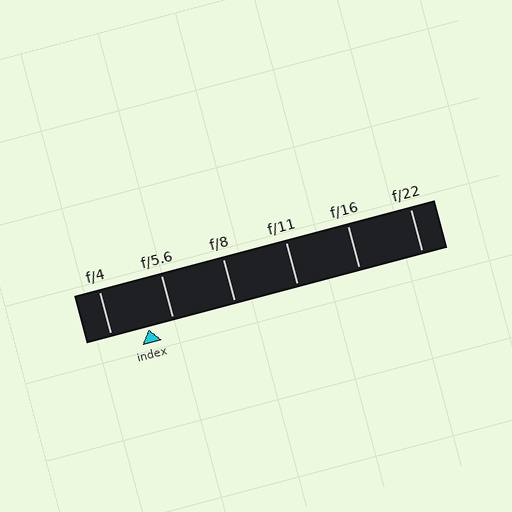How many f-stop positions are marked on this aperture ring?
There are 6 f-stop positions marked.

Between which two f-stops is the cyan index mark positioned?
The index mark is between f/4 and f/5.6.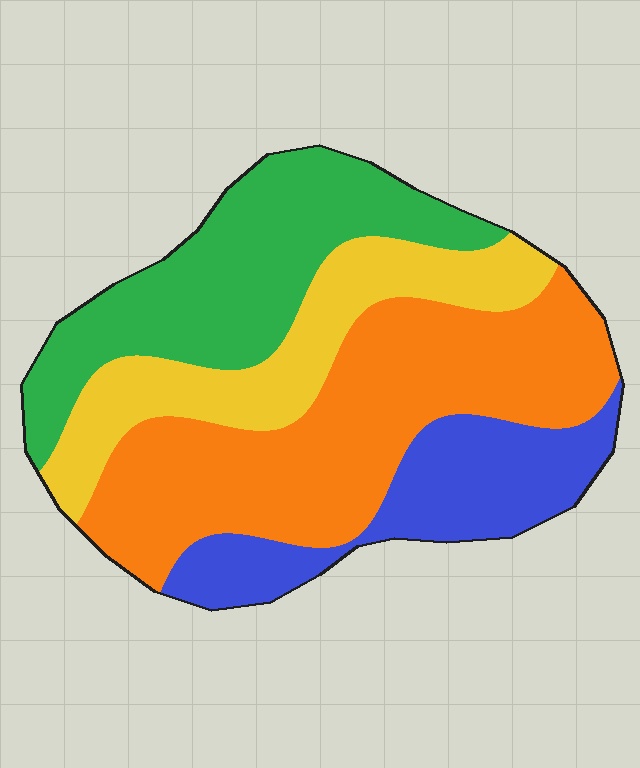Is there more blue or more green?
Green.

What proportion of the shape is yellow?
Yellow takes up about one fifth (1/5) of the shape.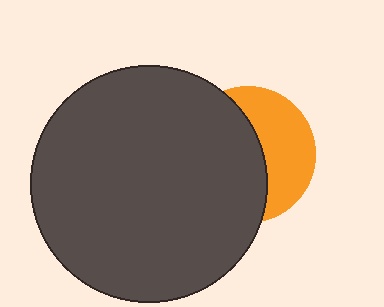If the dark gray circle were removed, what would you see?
You would see the complete orange circle.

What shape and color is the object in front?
The object in front is a dark gray circle.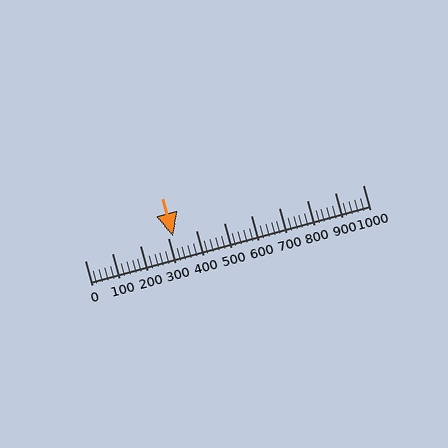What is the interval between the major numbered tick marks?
The major tick marks are spaced 100 units apart.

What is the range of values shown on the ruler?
The ruler shows values from 0 to 1000.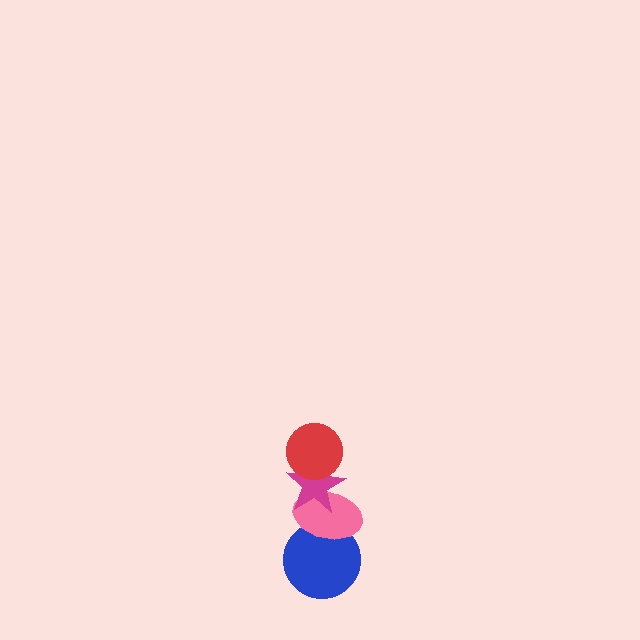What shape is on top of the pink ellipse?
The magenta star is on top of the pink ellipse.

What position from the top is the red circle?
The red circle is 1st from the top.